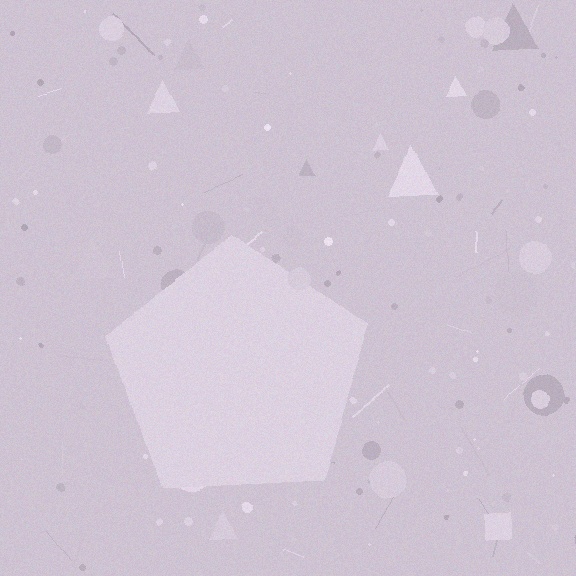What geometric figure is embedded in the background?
A pentagon is embedded in the background.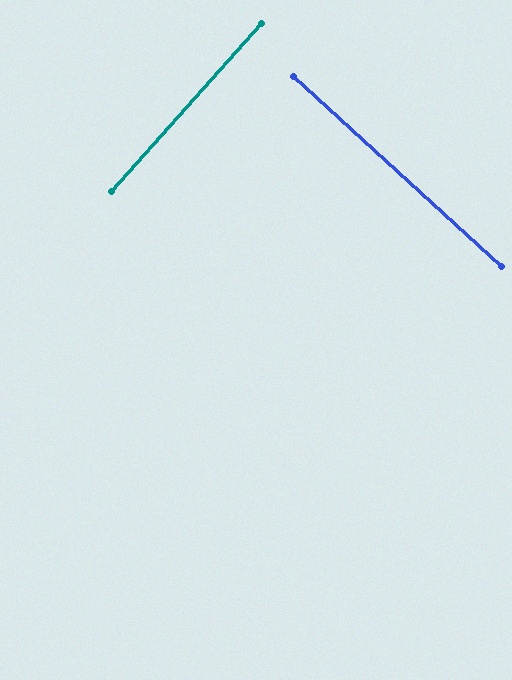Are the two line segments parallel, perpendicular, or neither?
Perpendicular — they meet at approximately 89°.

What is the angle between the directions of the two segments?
Approximately 89 degrees.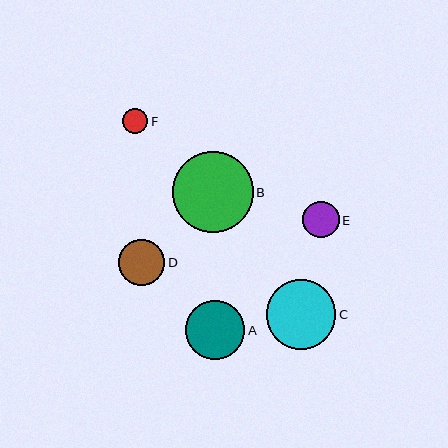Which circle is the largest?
Circle B is the largest with a size of approximately 81 pixels.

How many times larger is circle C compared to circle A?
Circle C is approximately 1.2 times the size of circle A.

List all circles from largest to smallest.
From largest to smallest: B, C, A, D, E, F.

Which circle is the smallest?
Circle F is the smallest with a size of approximately 25 pixels.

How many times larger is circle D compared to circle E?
Circle D is approximately 1.3 times the size of circle E.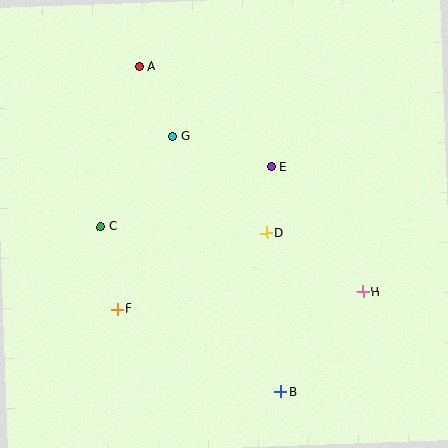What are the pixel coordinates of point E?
Point E is at (271, 167).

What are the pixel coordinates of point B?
Point B is at (281, 392).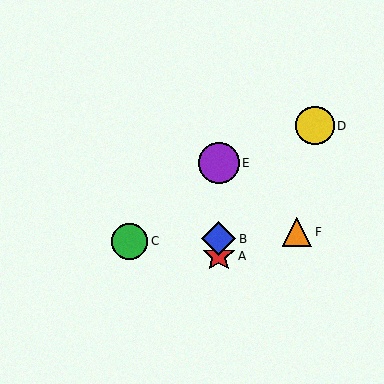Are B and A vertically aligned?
Yes, both are at x≈218.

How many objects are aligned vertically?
3 objects (A, B, E) are aligned vertically.